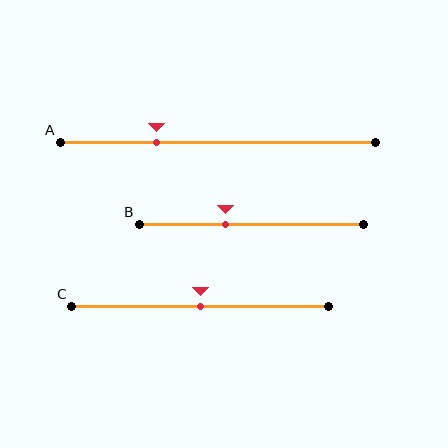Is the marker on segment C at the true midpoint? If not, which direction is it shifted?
Yes, the marker on segment C is at the true midpoint.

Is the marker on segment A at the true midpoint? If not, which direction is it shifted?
No, the marker on segment A is shifted to the left by about 19% of the segment length.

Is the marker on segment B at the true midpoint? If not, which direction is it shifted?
No, the marker on segment B is shifted to the left by about 12% of the segment length.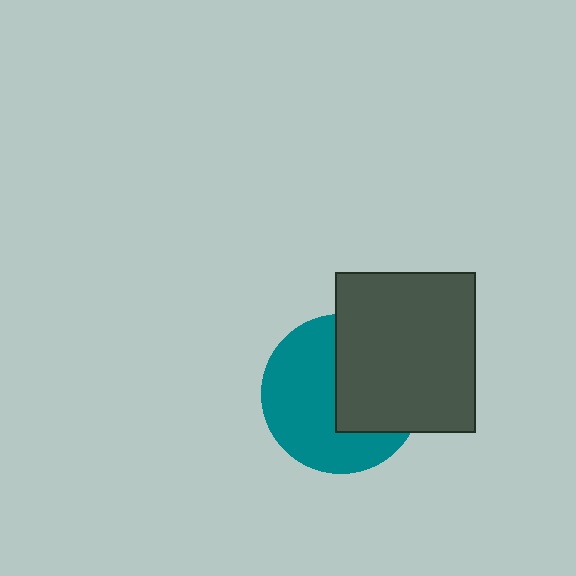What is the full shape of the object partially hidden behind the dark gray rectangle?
The partially hidden object is a teal circle.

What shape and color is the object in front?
The object in front is a dark gray rectangle.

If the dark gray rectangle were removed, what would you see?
You would see the complete teal circle.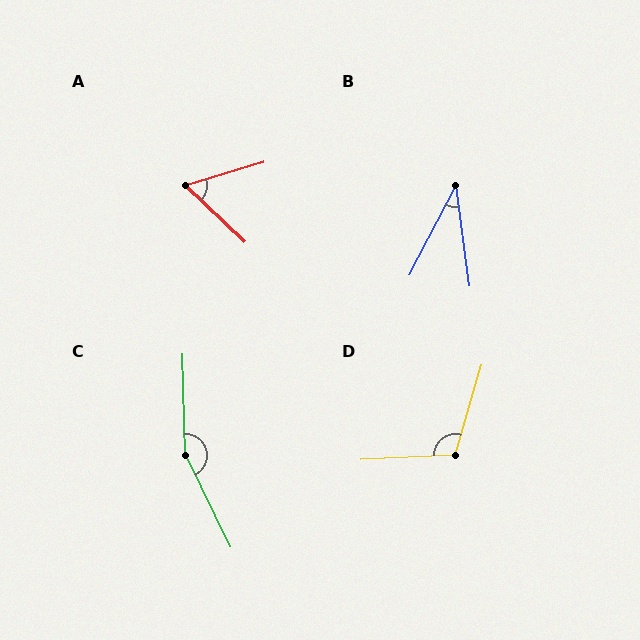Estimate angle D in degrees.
Approximately 108 degrees.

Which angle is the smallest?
B, at approximately 35 degrees.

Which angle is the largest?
C, at approximately 155 degrees.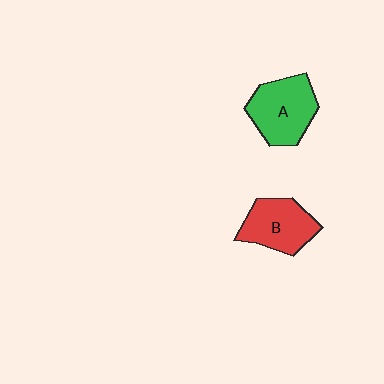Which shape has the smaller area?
Shape B (red).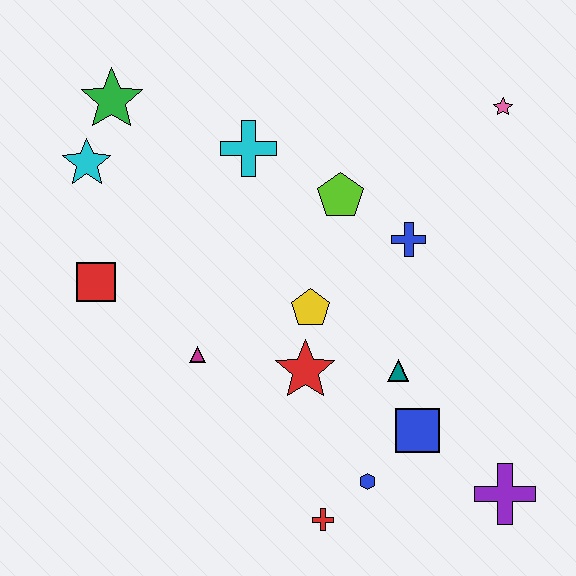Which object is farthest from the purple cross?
The green star is farthest from the purple cross.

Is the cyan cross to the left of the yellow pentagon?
Yes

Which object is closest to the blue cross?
The lime pentagon is closest to the blue cross.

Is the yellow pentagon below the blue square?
No